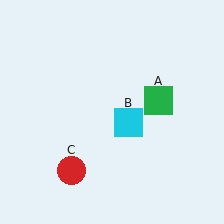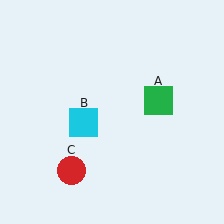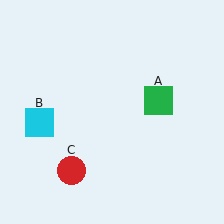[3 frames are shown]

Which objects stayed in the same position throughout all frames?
Green square (object A) and red circle (object C) remained stationary.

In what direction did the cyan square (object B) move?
The cyan square (object B) moved left.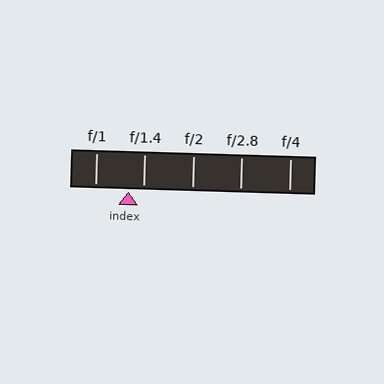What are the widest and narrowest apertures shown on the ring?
The widest aperture shown is f/1 and the narrowest is f/4.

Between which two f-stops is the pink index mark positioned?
The index mark is between f/1 and f/1.4.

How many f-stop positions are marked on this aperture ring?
There are 5 f-stop positions marked.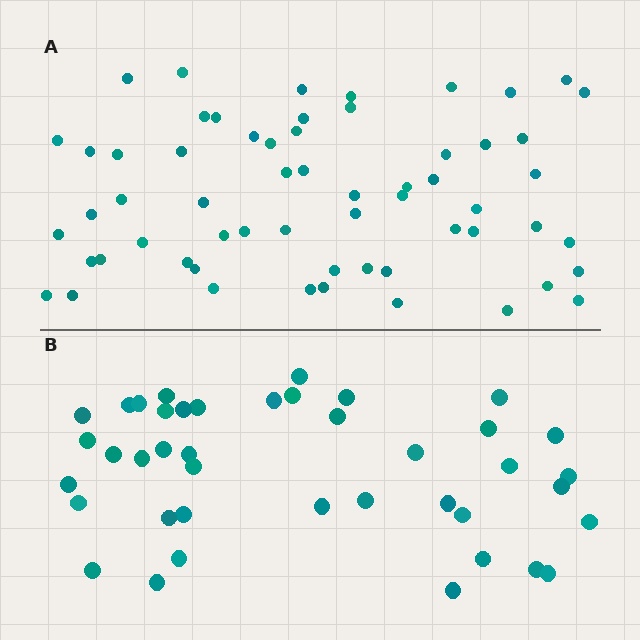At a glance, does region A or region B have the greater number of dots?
Region A (the top region) has more dots.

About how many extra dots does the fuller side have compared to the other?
Region A has approximately 20 more dots than region B.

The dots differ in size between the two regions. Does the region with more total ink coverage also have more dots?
No. Region B has more total ink coverage because its dots are larger, but region A actually contains more individual dots. Total area can be misleading — the number of items is what matters here.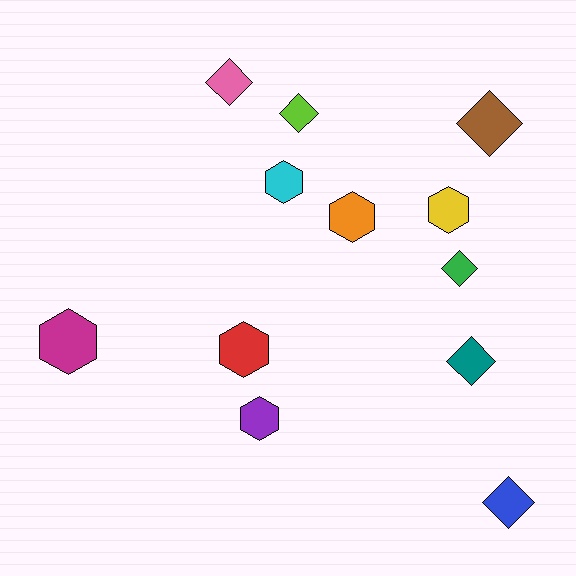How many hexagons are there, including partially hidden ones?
There are 6 hexagons.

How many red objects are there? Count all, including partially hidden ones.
There is 1 red object.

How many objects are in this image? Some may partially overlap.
There are 12 objects.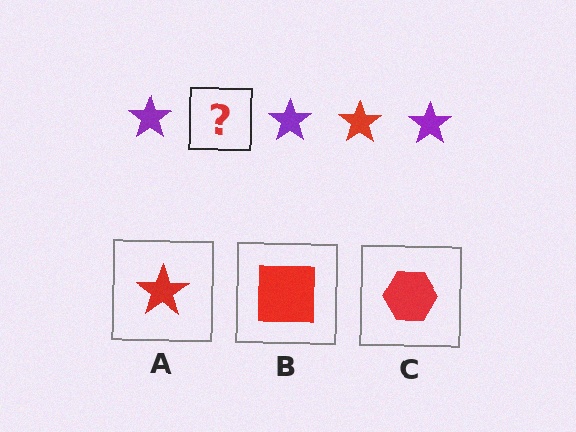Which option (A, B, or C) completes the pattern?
A.